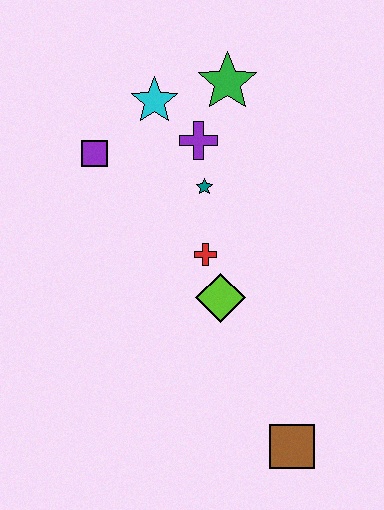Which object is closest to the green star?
The purple cross is closest to the green star.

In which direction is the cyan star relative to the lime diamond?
The cyan star is above the lime diamond.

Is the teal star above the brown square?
Yes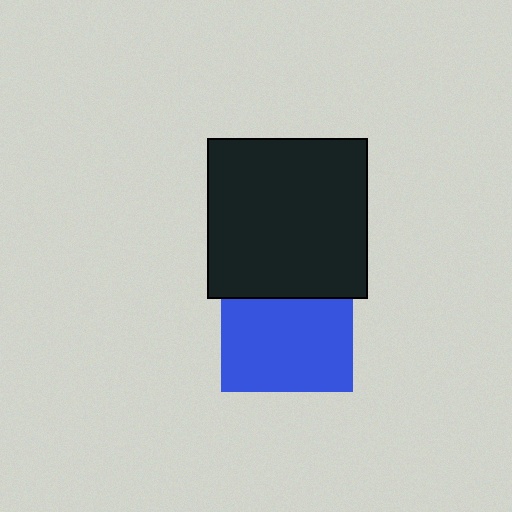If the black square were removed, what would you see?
You would see the complete blue square.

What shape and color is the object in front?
The object in front is a black square.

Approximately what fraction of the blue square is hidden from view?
Roughly 30% of the blue square is hidden behind the black square.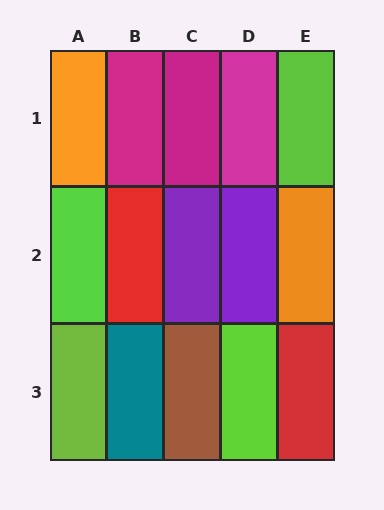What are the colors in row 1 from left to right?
Orange, magenta, magenta, magenta, lime.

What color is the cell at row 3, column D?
Lime.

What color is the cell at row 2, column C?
Purple.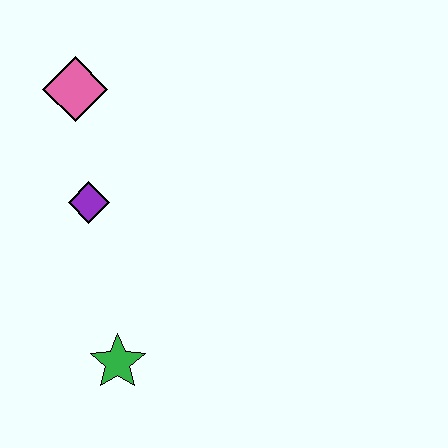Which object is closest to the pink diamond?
The purple diamond is closest to the pink diamond.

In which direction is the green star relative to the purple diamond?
The green star is below the purple diamond.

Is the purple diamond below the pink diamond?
Yes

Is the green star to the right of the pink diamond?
Yes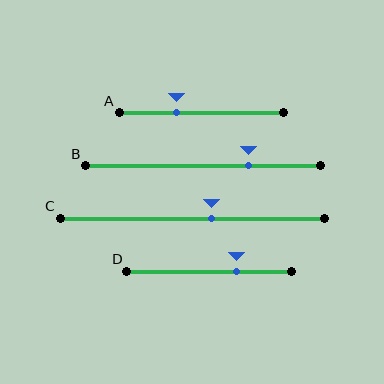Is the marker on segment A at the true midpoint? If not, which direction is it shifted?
No, the marker on segment A is shifted to the left by about 15% of the segment length.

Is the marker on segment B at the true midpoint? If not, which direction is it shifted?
No, the marker on segment B is shifted to the right by about 19% of the segment length.